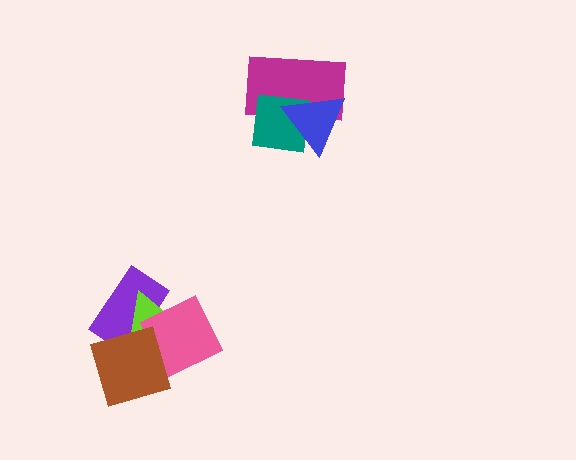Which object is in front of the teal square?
The blue triangle is in front of the teal square.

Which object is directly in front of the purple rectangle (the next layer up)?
The lime triangle is directly in front of the purple rectangle.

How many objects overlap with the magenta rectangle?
2 objects overlap with the magenta rectangle.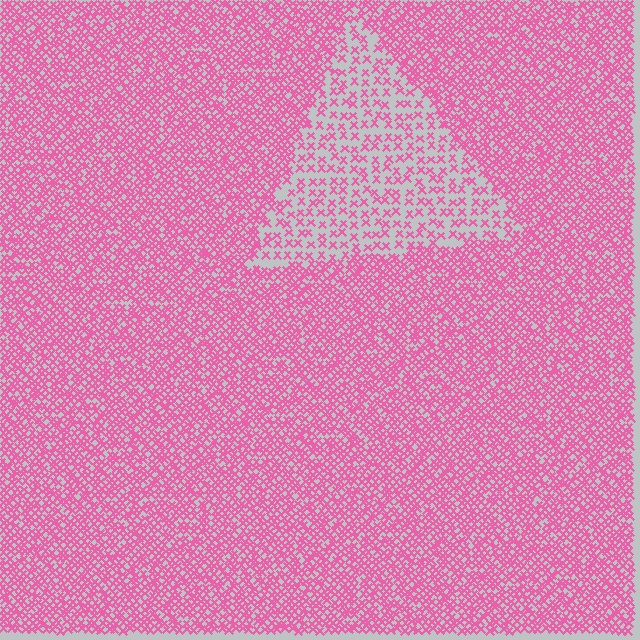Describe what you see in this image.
The image contains small pink elements arranged at two different densities. A triangle-shaped region is visible where the elements are less densely packed than the surrounding area.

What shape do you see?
I see a triangle.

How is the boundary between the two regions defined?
The boundary is defined by a change in element density (approximately 2.4x ratio). All elements are the same color, size, and shape.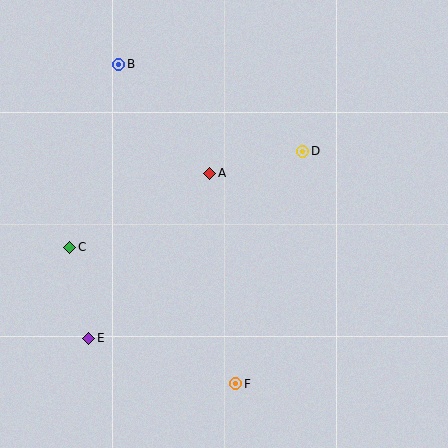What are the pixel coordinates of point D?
Point D is at (303, 151).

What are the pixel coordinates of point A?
Point A is at (210, 173).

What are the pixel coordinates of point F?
Point F is at (236, 384).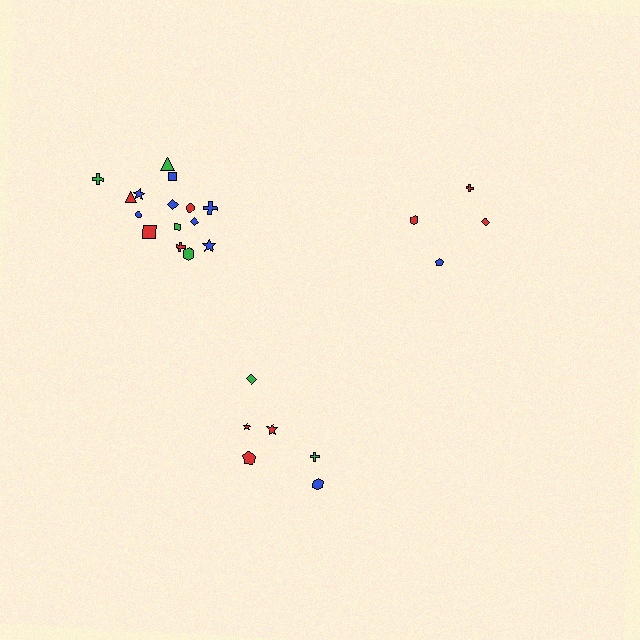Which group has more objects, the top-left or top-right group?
The top-left group.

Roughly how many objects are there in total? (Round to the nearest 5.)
Roughly 25 objects in total.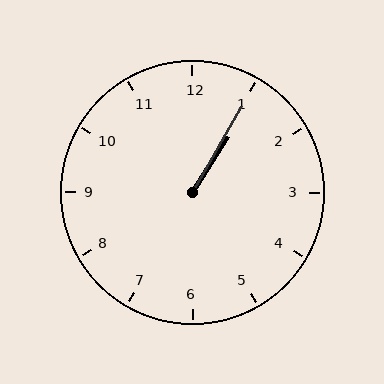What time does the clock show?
1:05.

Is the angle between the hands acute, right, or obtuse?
It is acute.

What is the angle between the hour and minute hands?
Approximately 2 degrees.